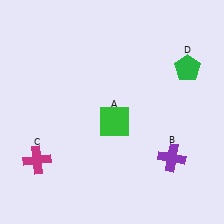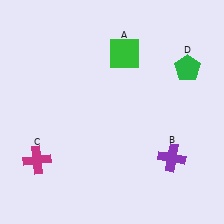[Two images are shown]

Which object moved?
The green square (A) moved up.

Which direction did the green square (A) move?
The green square (A) moved up.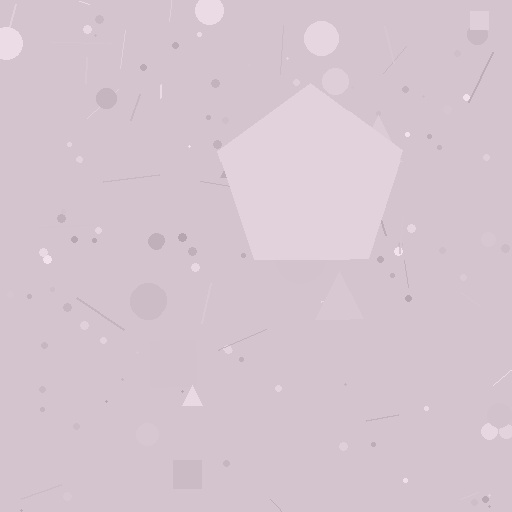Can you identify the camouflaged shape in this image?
The camouflaged shape is a pentagon.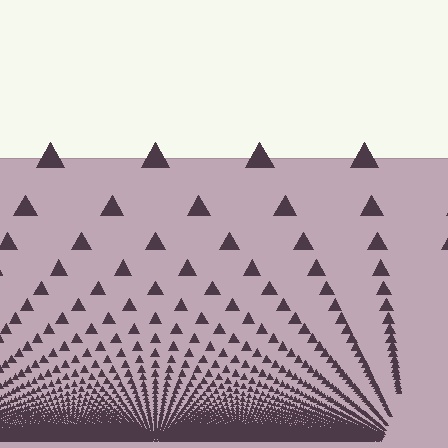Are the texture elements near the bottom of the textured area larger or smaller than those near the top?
Smaller. The gradient is inverted — elements near the bottom are smaller and denser.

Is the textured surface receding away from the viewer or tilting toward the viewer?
The surface appears to tilt toward the viewer. Texture elements get larger and sparser toward the top.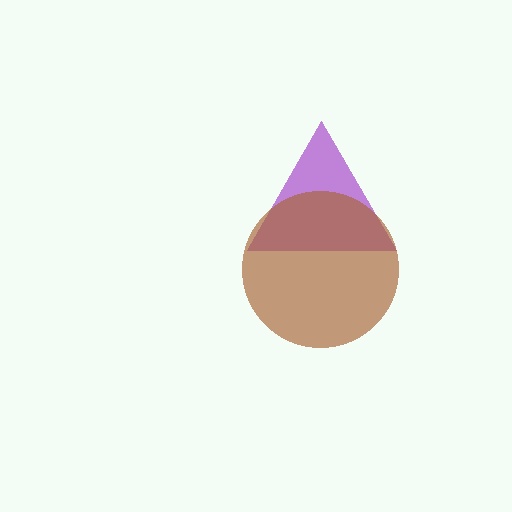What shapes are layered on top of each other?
The layered shapes are: a purple triangle, a brown circle.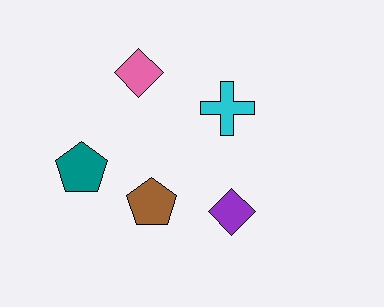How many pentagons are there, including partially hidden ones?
There are 2 pentagons.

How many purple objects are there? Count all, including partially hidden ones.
There is 1 purple object.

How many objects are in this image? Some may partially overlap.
There are 5 objects.